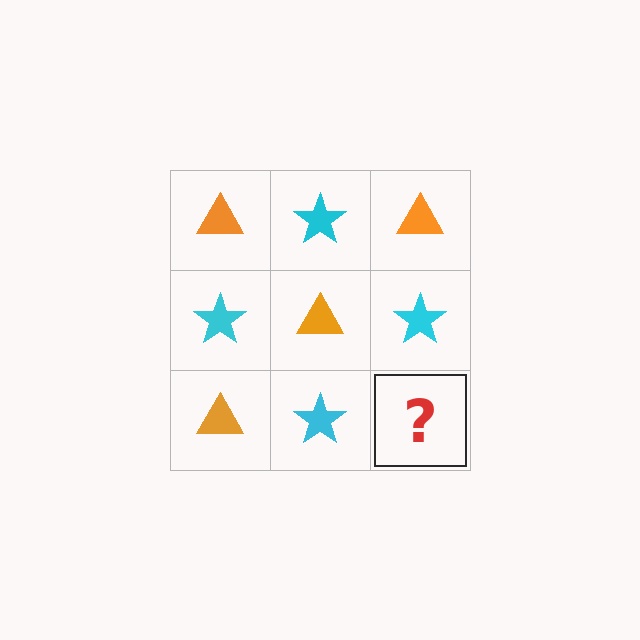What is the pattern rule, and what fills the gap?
The rule is that it alternates orange triangle and cyan star in a checkerboard pattern. The gap should be filled with an orange triangle.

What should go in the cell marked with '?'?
The missing cell should contain an orange triangle.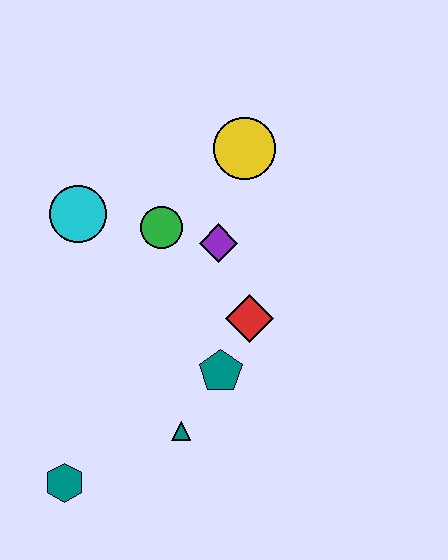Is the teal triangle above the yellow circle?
No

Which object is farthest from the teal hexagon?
The yellow circle is farthest from the teal hexagon.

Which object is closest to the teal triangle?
The teal pentagon is closest to the teal triangle.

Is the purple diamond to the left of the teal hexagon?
No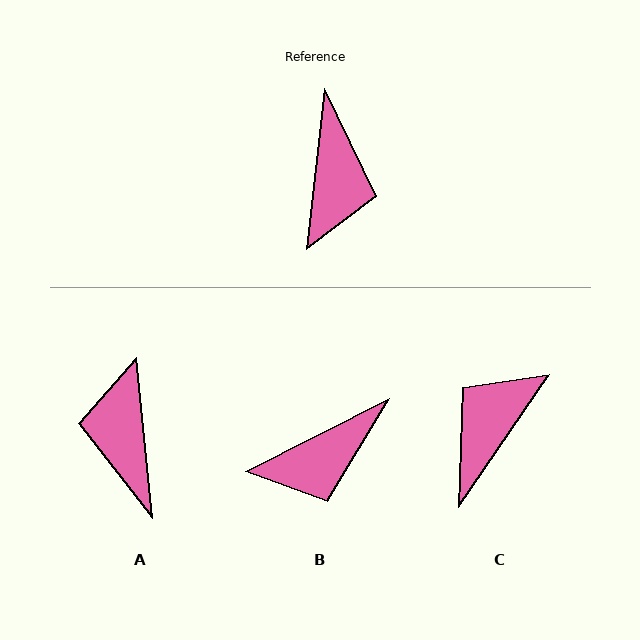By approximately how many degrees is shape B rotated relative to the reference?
Approximately 57 degrees clockwise.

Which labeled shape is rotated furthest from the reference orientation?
A, about 168 degrees away.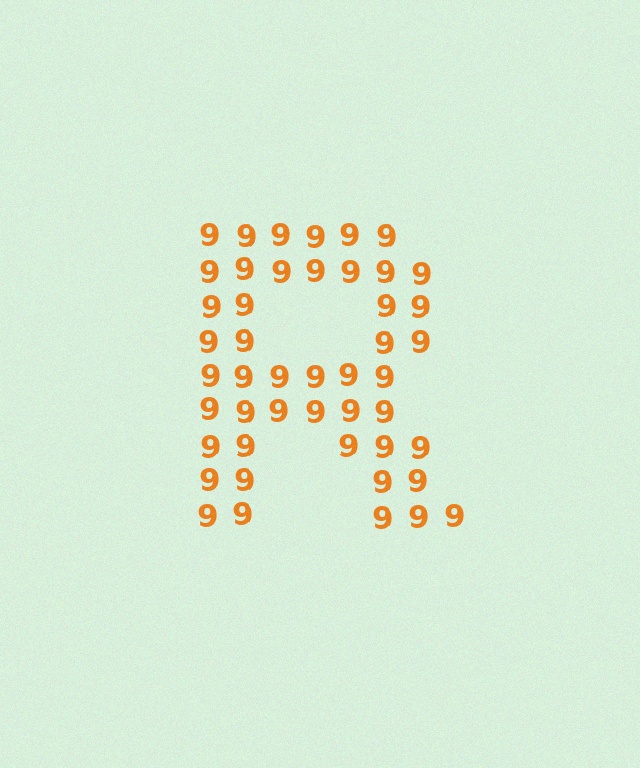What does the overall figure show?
The overall figure shows the letter R.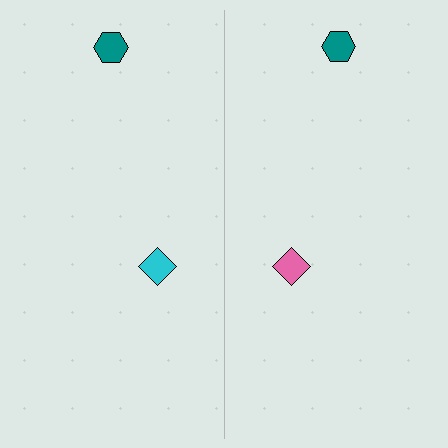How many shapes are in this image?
There are 4 shapes in this image.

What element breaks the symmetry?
The pink diamond on the right side breaks the symmetry — its mirror counterpart is cyan.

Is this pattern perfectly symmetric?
No, the pattern is not perfectly symmetric. The pink diamond on the right side breaks the symmetry — its mirror counterpart is cyan.